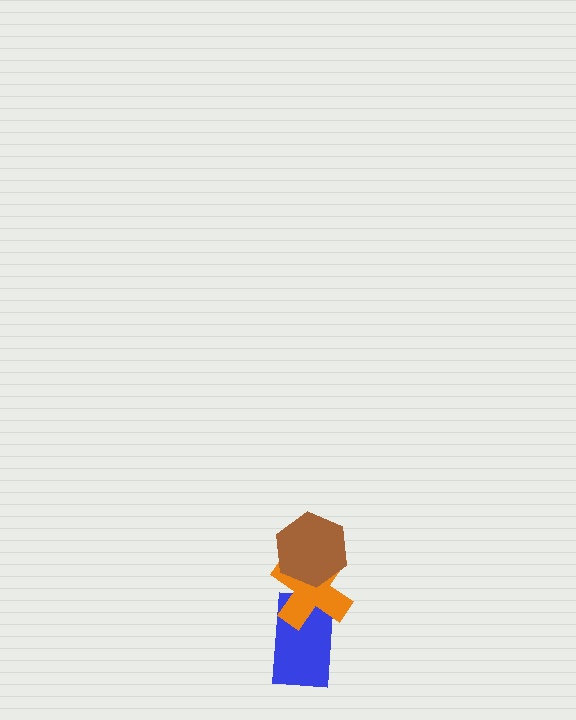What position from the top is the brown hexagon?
The brown hexagon is 1st from the top.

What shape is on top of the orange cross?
The brown hexagon is on top of the orange cross.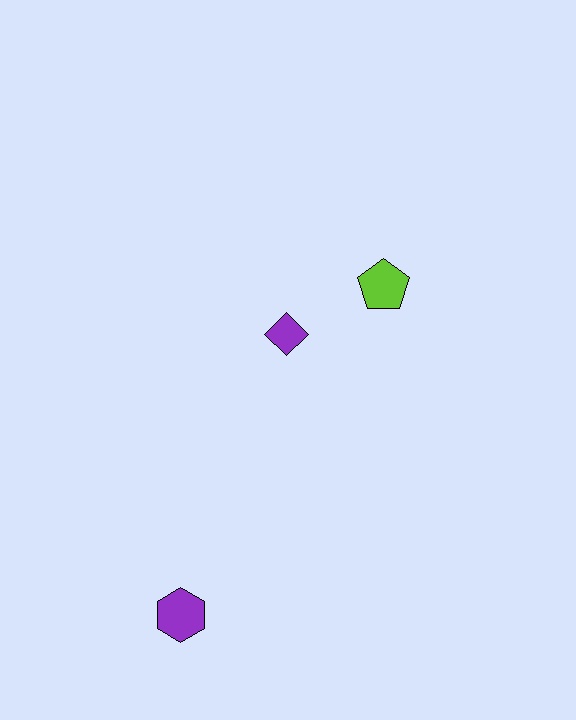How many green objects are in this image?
There are no green objects.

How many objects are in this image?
There are 3 objects.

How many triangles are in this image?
There are no triangles.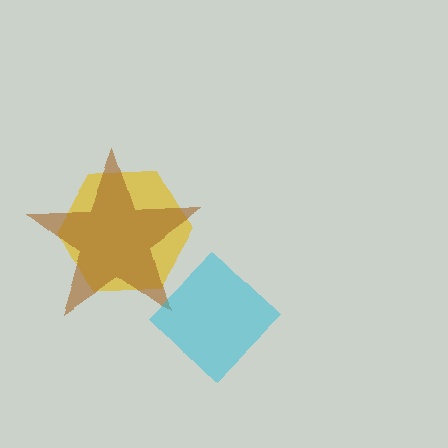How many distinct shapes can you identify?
There are 3 distinct shapes: a yellow hexagon, a brown star, a cyan diamond.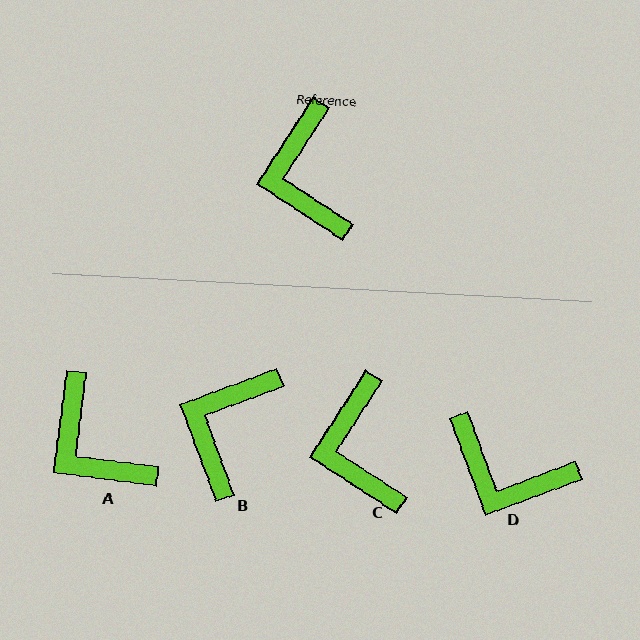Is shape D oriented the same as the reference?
No, it is off by about 53 degrees.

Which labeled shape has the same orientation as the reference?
C.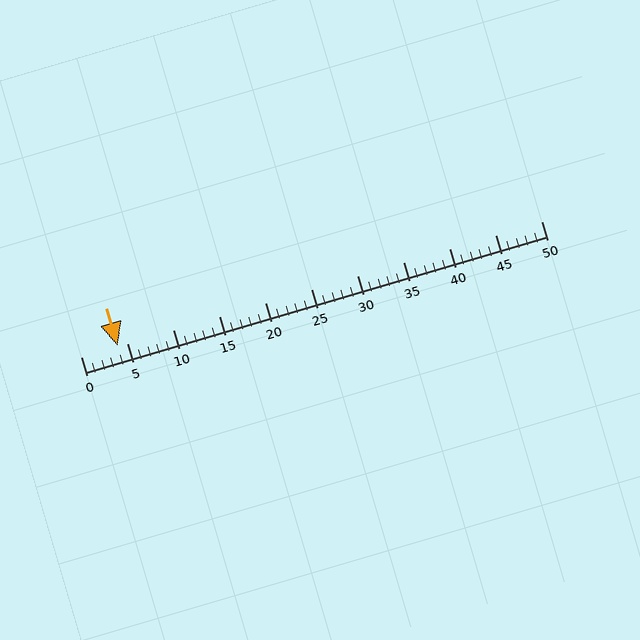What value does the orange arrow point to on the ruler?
The orange arrow points to approximately 4.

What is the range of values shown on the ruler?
The ruler shows values from 0 to 50.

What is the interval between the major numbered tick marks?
The major tick marks are spaced 5 units apart.